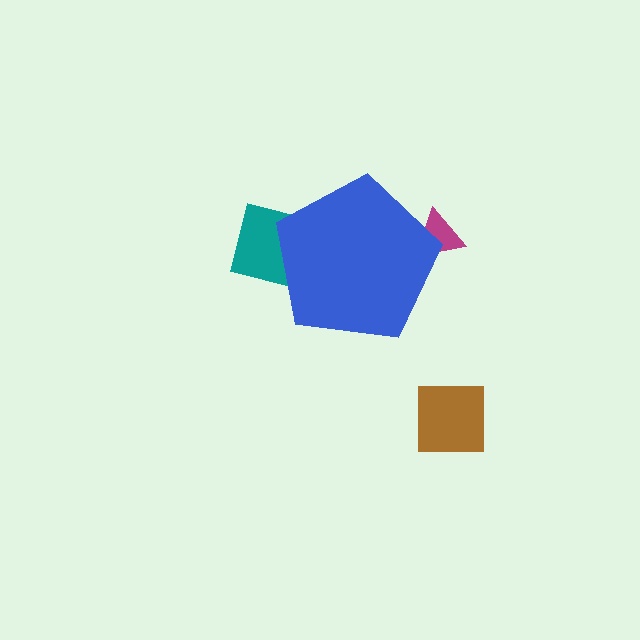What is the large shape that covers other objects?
A blue pentagon.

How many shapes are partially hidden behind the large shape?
2 shapes are partially hidden.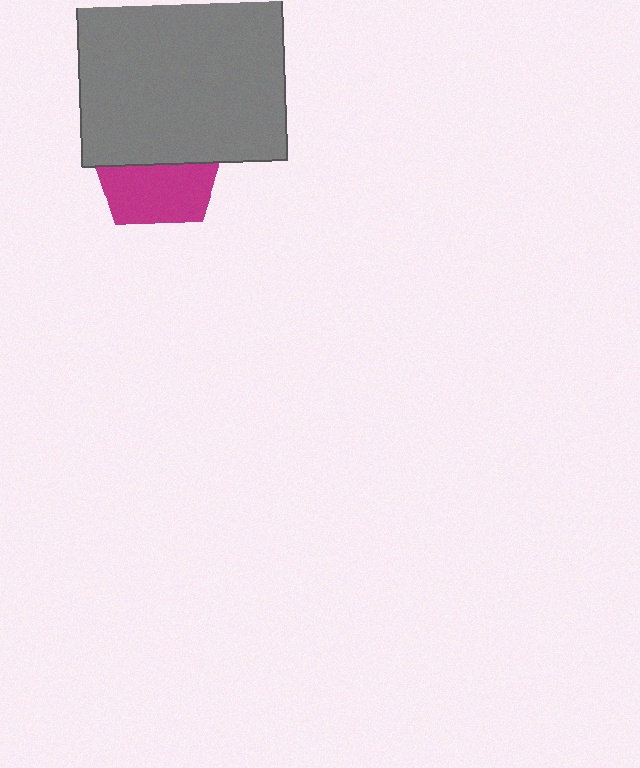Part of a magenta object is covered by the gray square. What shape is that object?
It is a pentagon.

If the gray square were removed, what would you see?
You would see the complete magenta pentagon.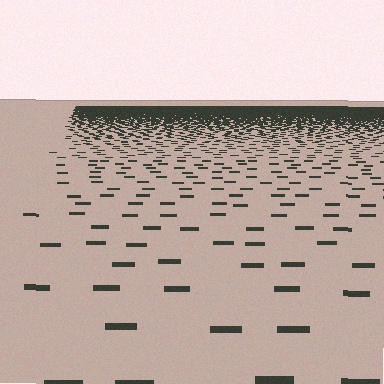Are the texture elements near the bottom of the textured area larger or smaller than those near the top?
Larger. Near the bottom, elements are closer to the viewer and appear at a bigger on-screen size.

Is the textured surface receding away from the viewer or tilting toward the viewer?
The surface is receding away from the viewer. Texture elements get smaller and denser toward the top.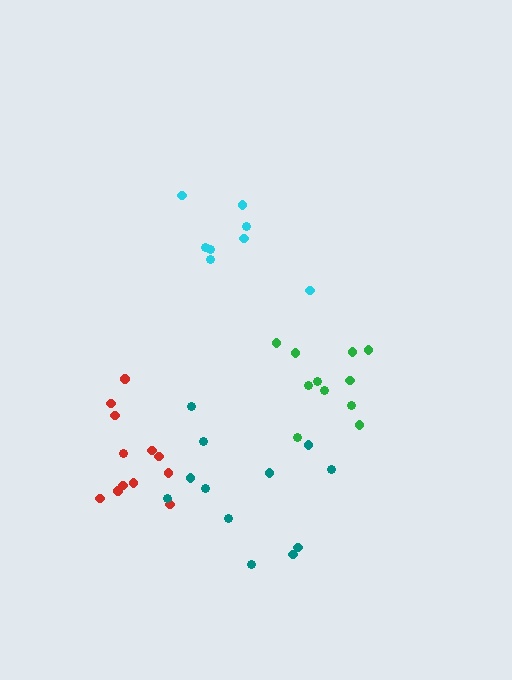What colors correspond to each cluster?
The clusters are colored: red, teal, green, cyan.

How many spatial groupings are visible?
There are 4 spatial groupings.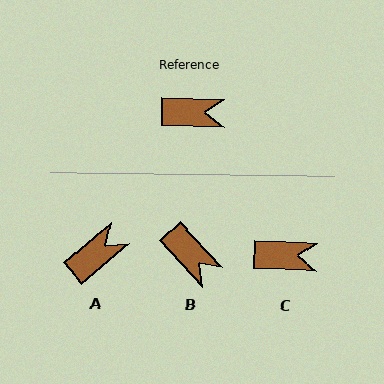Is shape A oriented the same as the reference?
No, it is off by about 42 degrees.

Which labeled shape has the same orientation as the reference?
C.